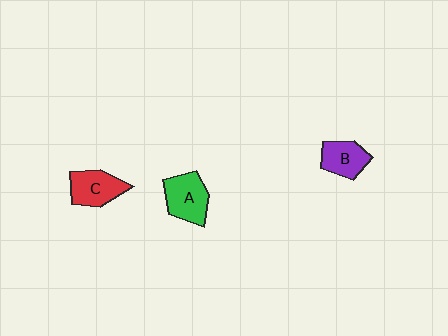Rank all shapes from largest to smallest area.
From largest to smallest: A (green), C (red), B (purple).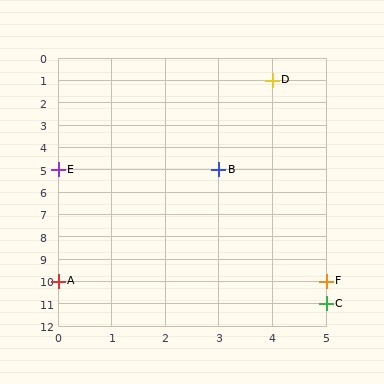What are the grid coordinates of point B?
Point B is at grid coordinates (3, 5).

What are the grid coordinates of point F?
Point F is at grid coordinates (5, 10).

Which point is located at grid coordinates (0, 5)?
Point E is at (0, 5).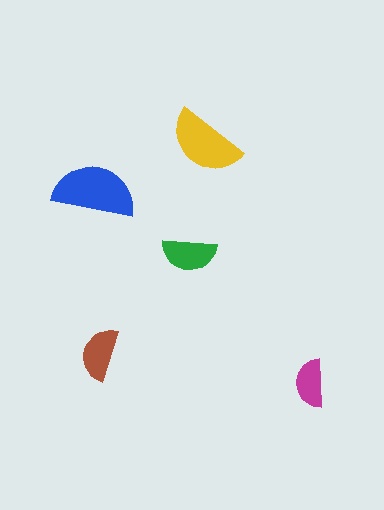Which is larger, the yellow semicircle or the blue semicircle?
The blue one.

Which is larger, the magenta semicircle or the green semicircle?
The green one.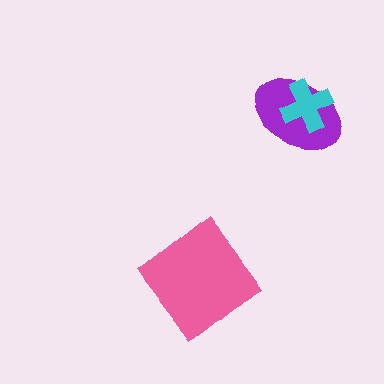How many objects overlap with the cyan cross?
1 object overlaps with the cyan cross.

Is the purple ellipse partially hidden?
Yes, it is partially covered by another shape.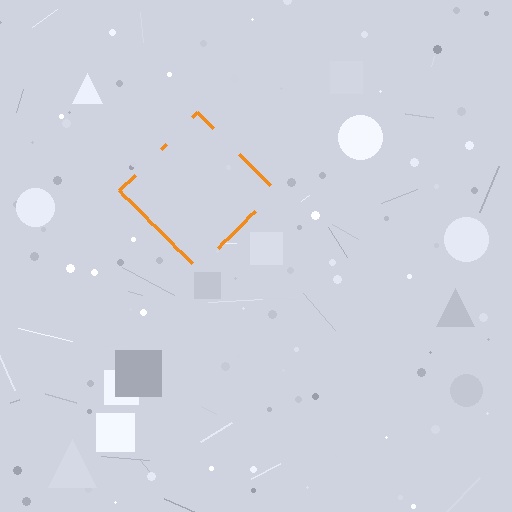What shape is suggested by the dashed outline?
The dashed outline suggests a diamond.